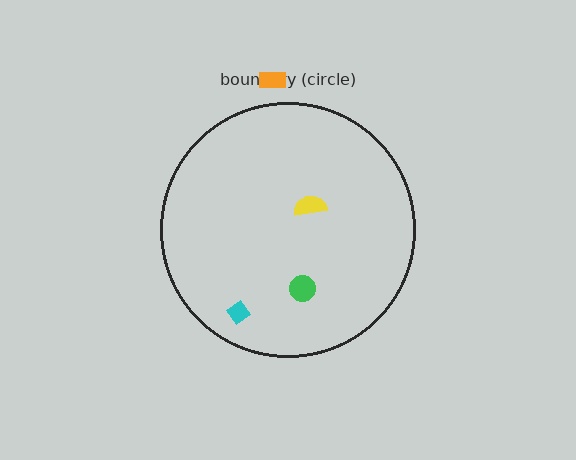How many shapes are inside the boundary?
3 inside, 1 outside.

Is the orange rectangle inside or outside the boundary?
Outside.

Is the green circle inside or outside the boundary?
Inside.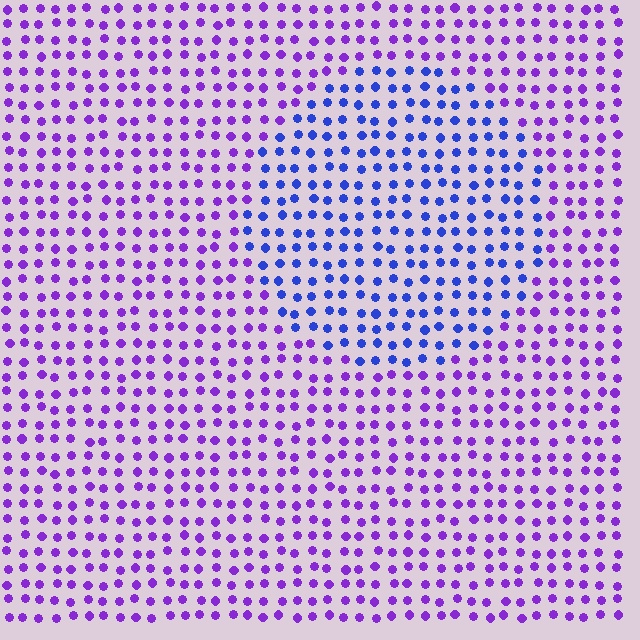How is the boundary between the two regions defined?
The boundary is defined purely by a slight shift in hue (about 42 degrees). Spacing, size, and orientation are identical on both sides.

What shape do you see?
I see a circle.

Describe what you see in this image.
The image is filled with small purple elements in a uniform arrangement. A circle-shaped region is visible where the elements are tinted to a slightly different hue, forming a subtle color boundary.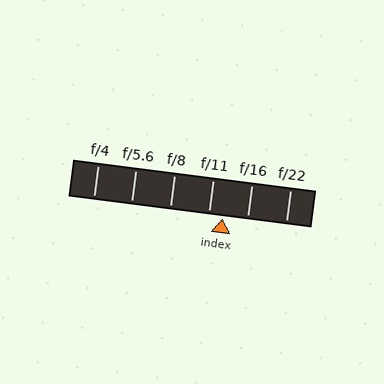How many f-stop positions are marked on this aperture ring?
There are 6 f-stop positions marked.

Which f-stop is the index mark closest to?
The index mark is closest to f/11.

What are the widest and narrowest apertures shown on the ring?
The widest aperture shown is f/4 and the narrowest is f/22.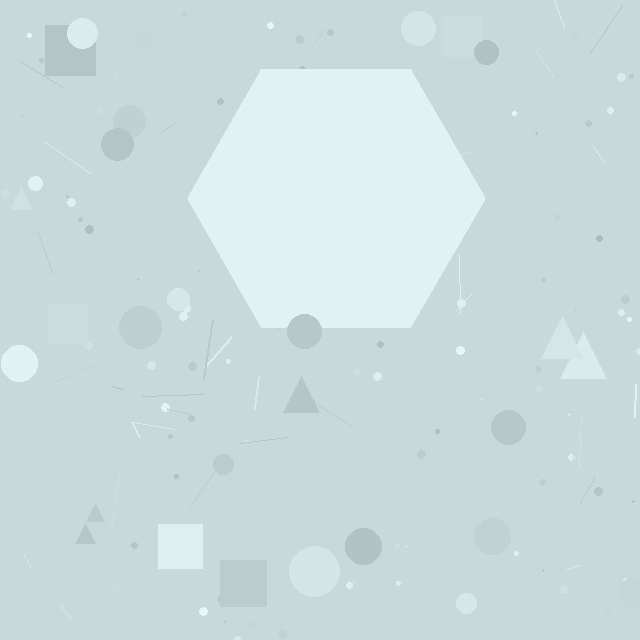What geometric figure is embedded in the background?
A hexagon is embedded in the background.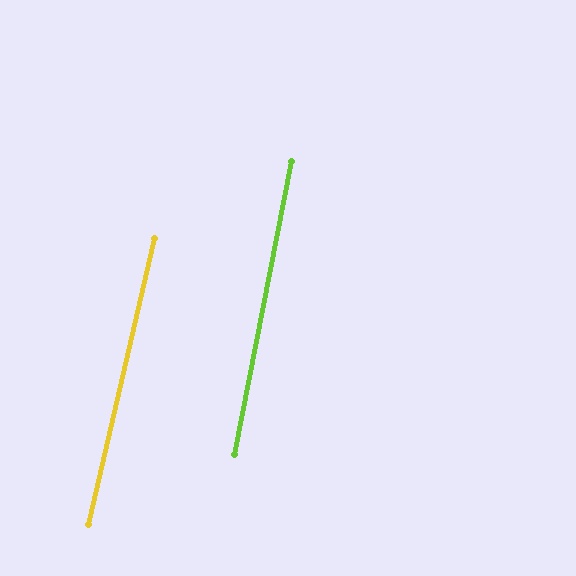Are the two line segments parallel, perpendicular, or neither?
Parallel — their directions differ by only 1.9°.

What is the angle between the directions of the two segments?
Approximately 2 degrees.